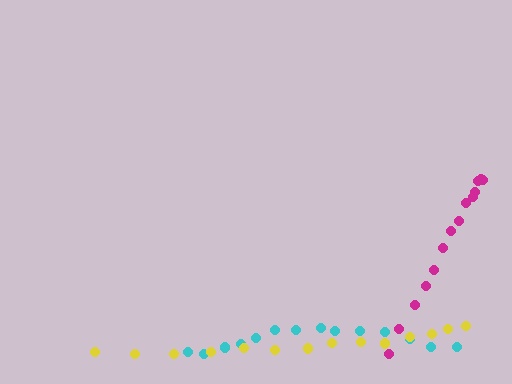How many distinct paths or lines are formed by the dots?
There are 3 distinct paths.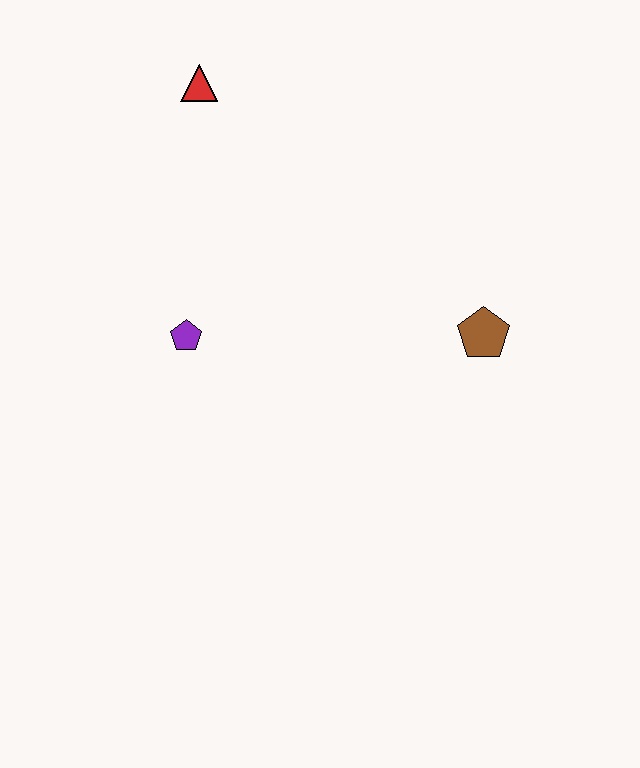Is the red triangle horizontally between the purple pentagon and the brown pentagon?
Yes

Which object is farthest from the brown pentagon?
The red triangle is farthest from the brown pentagon.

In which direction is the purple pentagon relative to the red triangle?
The purple pentagon is below the red triangle.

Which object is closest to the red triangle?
The purple pentagon is closest to the red triangle.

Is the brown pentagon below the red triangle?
Yes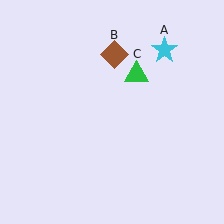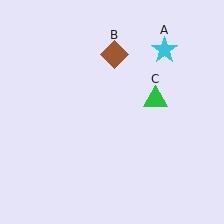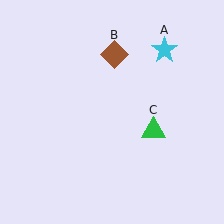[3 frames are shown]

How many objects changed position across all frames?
1 object changed position: green triangle (object C).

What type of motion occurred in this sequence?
The green triangle (object C) rotated clockwise around the center of the scene.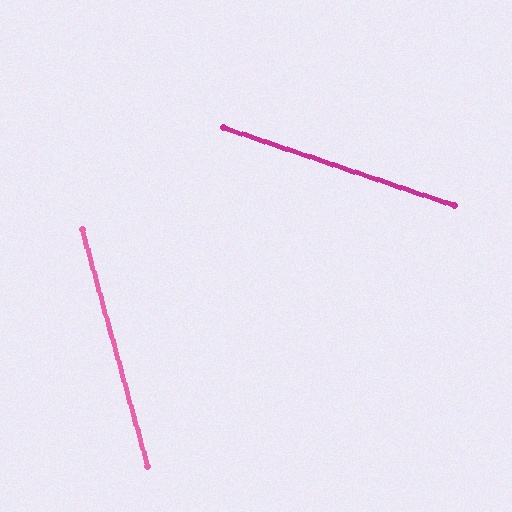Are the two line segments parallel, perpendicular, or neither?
Neither parallel nor perpendicular — they differ by about 56°.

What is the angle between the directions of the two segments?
Approximately 56 degrees.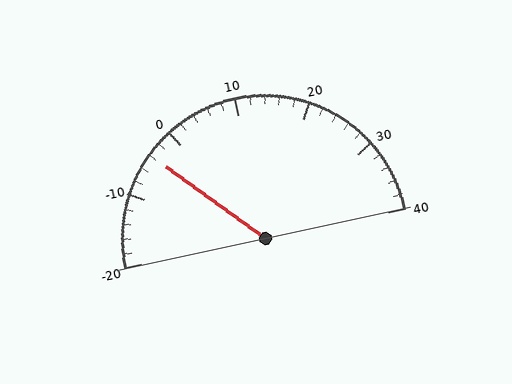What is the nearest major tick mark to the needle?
The nearest major tick mark is 0.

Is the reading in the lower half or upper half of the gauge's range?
The reading is in the lower half of the range (-20 to 40).